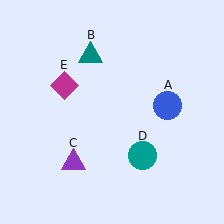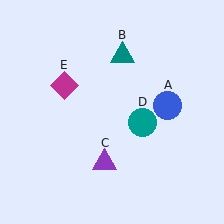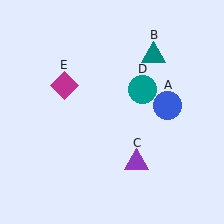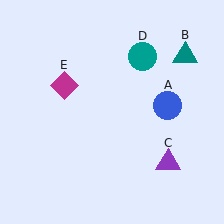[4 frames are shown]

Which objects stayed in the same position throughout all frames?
Blue circle (object A) and magenta diamond (object E) remained stationary.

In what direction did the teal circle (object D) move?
The teal circle (object D) moved up.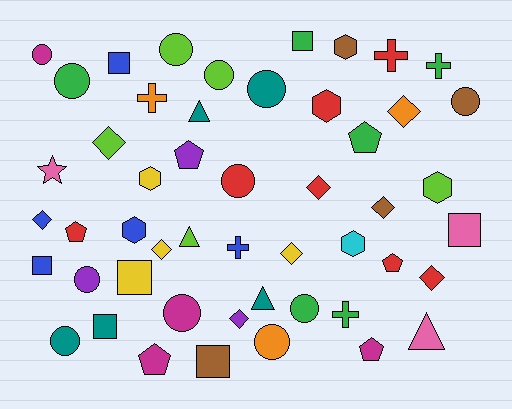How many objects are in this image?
There are 50 objects.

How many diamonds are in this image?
There are 9 diamonds.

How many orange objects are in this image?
There are 3 orange objects.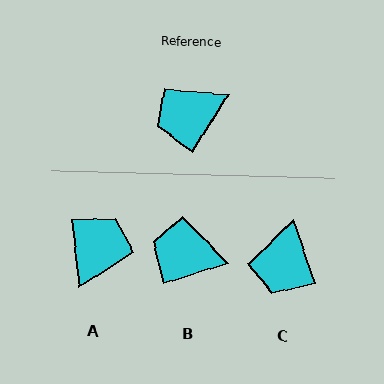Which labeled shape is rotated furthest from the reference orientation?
A, about 142 degrees away.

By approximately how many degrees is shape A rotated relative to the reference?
Approximately 142 degrees clockwise.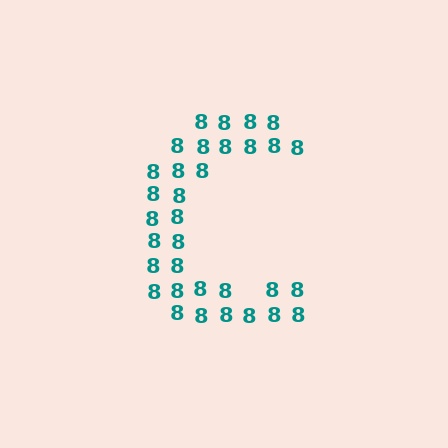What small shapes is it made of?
It is made of small digit 8's.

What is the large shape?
The large shape is the letter C.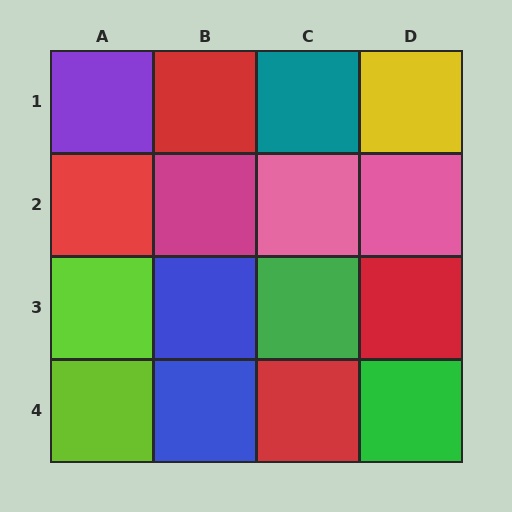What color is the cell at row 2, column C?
Pink.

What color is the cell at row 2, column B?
Magenta.